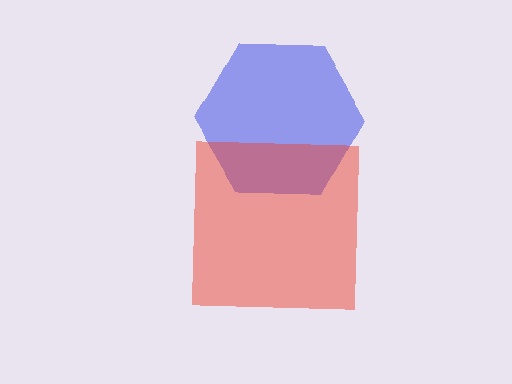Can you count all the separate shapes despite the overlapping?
Yes, there are 2 separate shapes.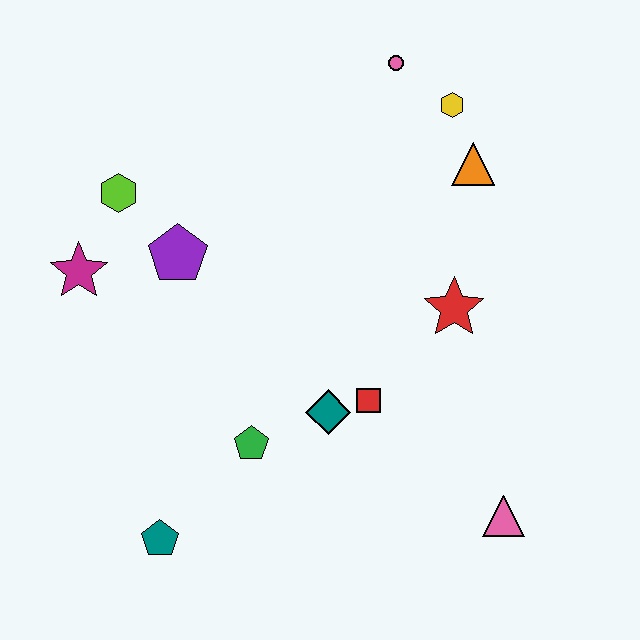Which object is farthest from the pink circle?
The teal pentagon is farthest from the pink circle.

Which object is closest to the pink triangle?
The red square is closest to the pink triangle.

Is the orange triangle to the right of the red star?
Yes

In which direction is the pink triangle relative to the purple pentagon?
The pink triangle is to the right of the purple pentagon.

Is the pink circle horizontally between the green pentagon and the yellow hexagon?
Yes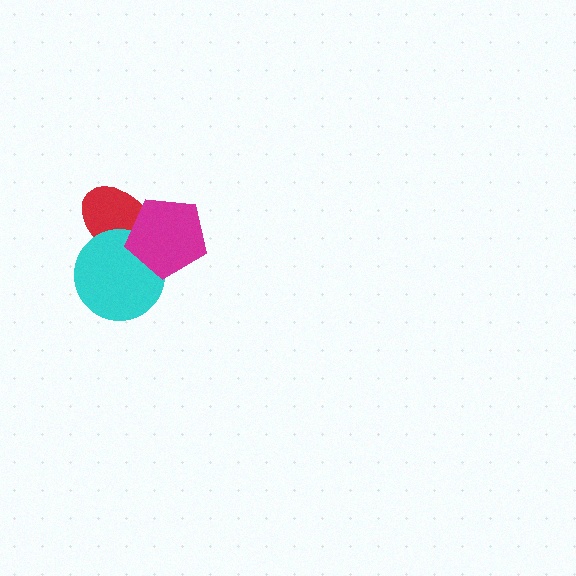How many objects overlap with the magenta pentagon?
2 objects overlap with the magenta pentagon.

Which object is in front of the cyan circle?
The magenta pentagon is in front of the cyan circle.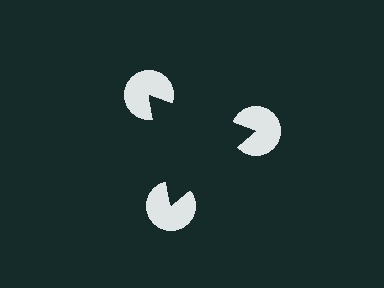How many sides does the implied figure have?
3 sides.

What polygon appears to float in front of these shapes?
An illusory triangle — its edges are inferred from the aligned wedge cuts in the pac-man discs, not physically drawn.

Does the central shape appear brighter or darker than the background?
It typically appears slightly darker than the background, even though no actual brightness change is drawn.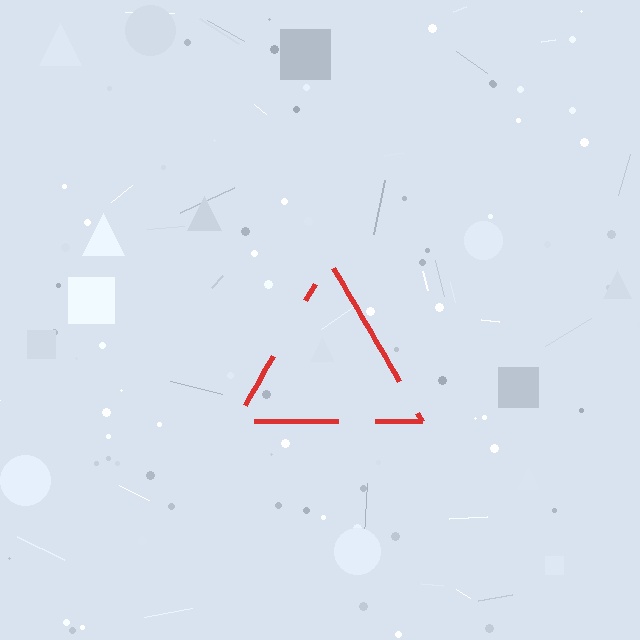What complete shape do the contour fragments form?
The contour fragments form a triangle.